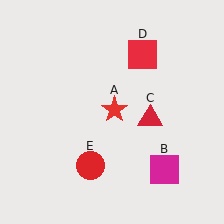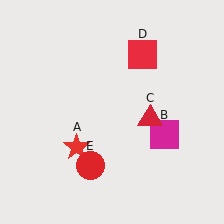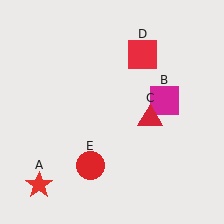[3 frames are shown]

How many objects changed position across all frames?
2 objects changed position: red star (object A), magenta square (object B).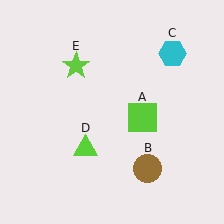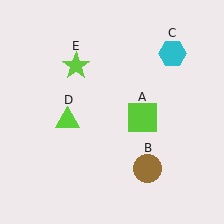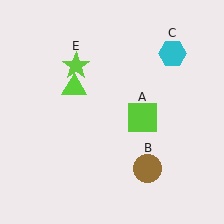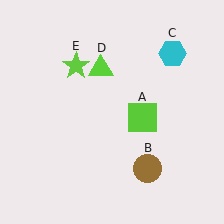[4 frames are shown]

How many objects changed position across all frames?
1 object changed position: lime triangle (object D).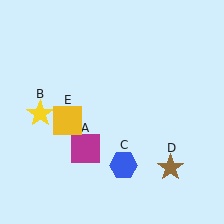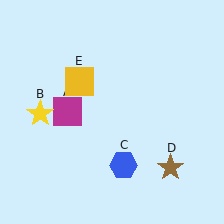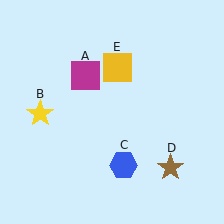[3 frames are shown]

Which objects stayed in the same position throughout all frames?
Yellow star (object B) and blue hexagon (object C) and brown star (object D) remained stationary.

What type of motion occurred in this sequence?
The magenta square (object A), yellow square (object E) rotated clockwise around the center of the scene.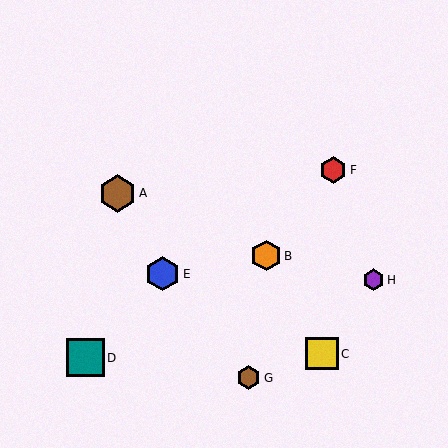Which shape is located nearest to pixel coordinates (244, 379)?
The brown hexagon (labeled G) at (248, 378) is nearest to that location.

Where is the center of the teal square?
The center of the teal square is at (85, 358).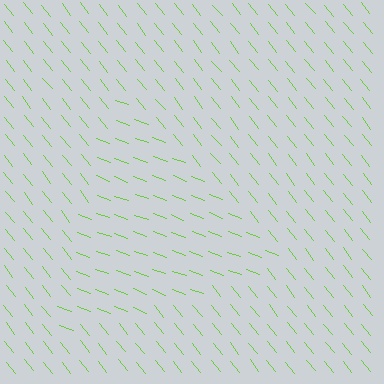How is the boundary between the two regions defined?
The boundary is defined purely by a change in line orientation (approximately 31 degrees difference). All lines are the same color and thickness.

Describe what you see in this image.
The image is filled with small lime line segments. A triangle region in the image has lines oriented differently from the surrounding lines, creating a visible texture boundary.